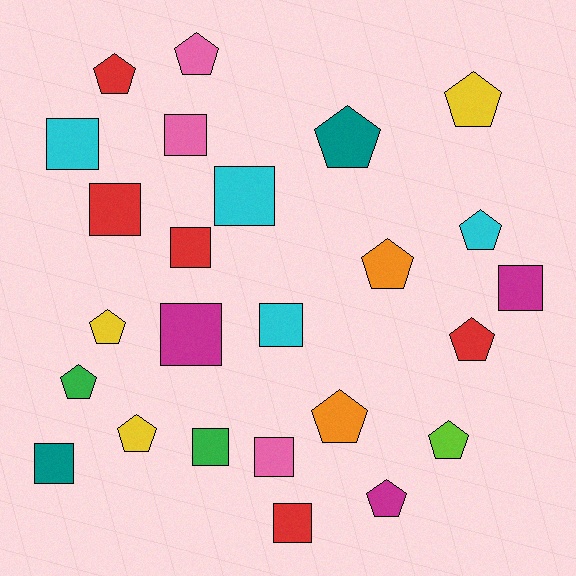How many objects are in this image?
There are 25 objects.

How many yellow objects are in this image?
There are 3 yellow objects.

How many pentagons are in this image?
There are 13 pentagons.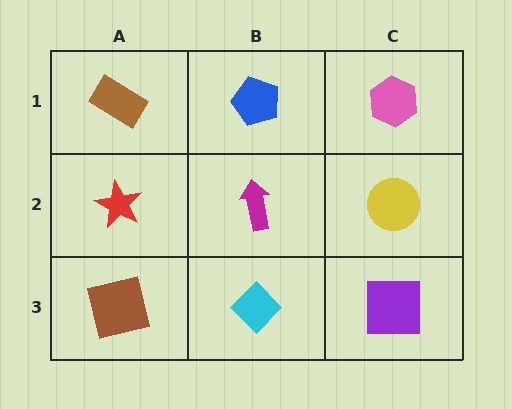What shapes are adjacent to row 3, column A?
A red star (row 2, column A), a cyan diamond (row 3, column B).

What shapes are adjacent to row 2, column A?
A brown rectangle (row 1, column A), a brown square (row 3, column A), a magenta arrow (row 2, column B).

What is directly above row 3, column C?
A yellow circle.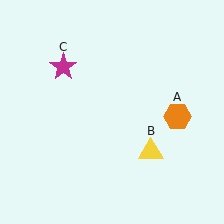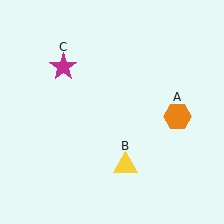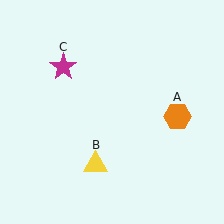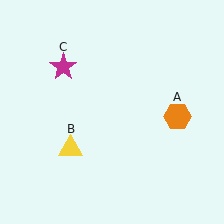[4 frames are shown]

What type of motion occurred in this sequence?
The yellow triangle (object B) rotated clockwise around the center of the scene.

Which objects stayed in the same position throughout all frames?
Orange hexagon (object A) and magenta star (object C) remained stationary.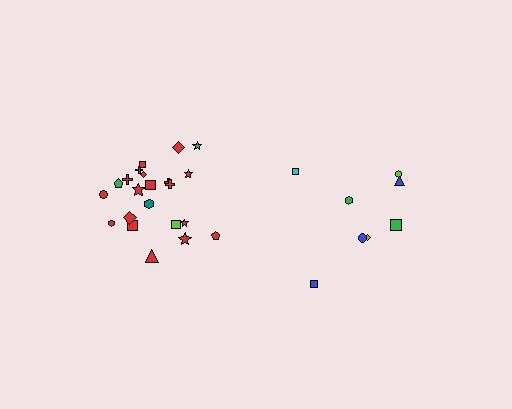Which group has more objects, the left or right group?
The left group.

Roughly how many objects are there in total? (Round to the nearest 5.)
Roughly 30 objects in total.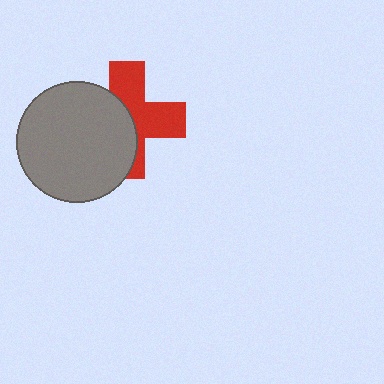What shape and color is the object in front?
The object in front is a gray circle.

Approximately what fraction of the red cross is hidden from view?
Roughly 48% of the red cross is hidden behind the gray circle.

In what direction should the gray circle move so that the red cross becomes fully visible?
The gray circle should move left. That is the shortest direction to clear the overlap and leave the red cross fully visible.